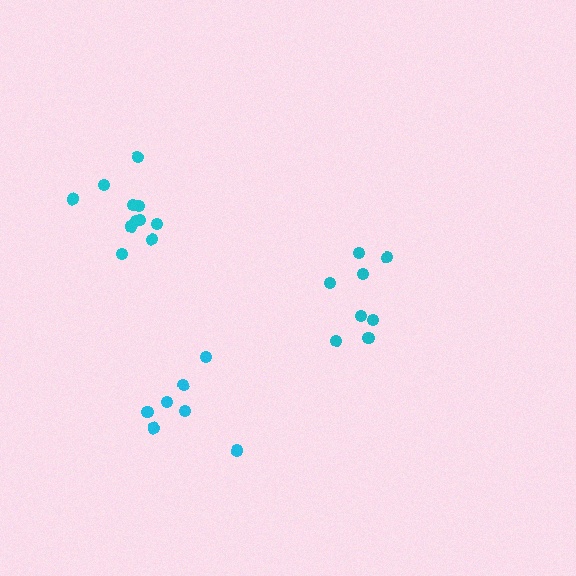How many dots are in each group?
Group 1: 11 dots, Group 2: 8 dots, Group 3: 7 dots (26 total).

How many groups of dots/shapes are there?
There are 3 groups.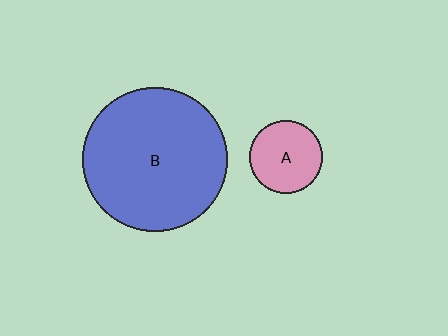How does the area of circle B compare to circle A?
Approximately 4.0 times.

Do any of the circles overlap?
No, none of the circles overlap.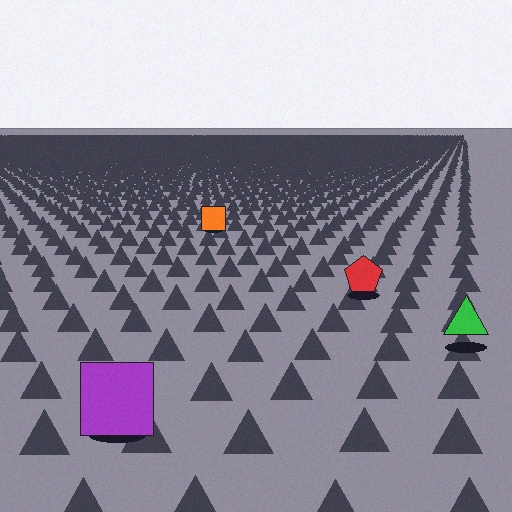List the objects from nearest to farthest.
From nearest to farthest: the purple square, the green triangle, the red pentagon, the orange square.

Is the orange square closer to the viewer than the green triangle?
No. The green triangle is closer — you can tell from the texture gradient: the ground texture is coarser near it.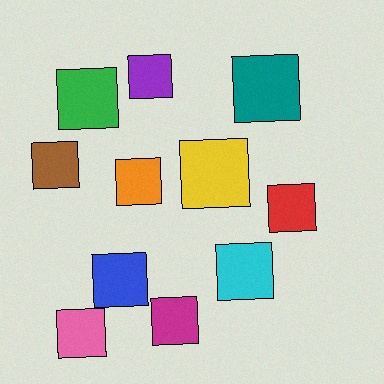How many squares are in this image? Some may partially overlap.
There are 11 squares.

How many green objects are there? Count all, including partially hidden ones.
There is 1 green object.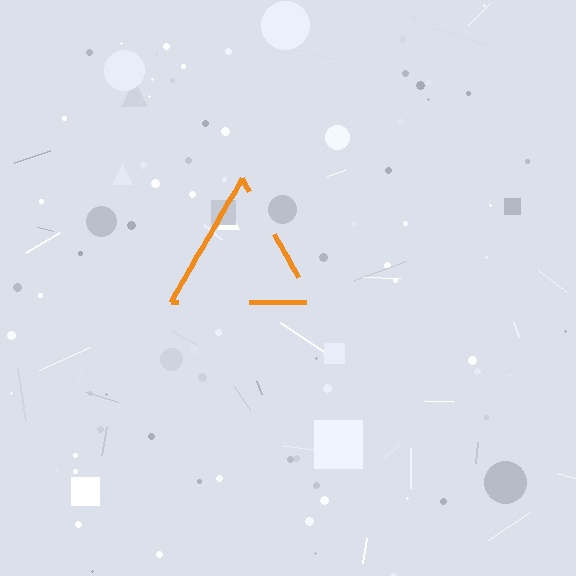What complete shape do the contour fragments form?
The contour fragments form a triangle.